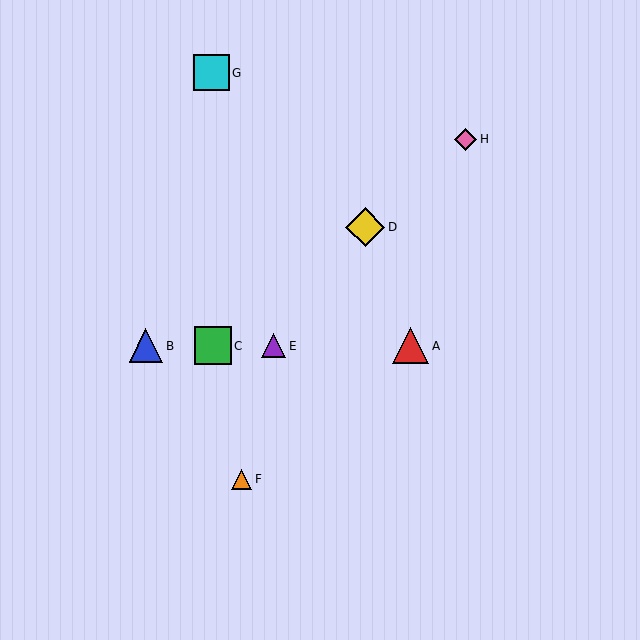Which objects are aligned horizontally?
Objects A, B, C, E are aligned horizontally.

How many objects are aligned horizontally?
4 objects (A, B, C, E) are aligned horizontally.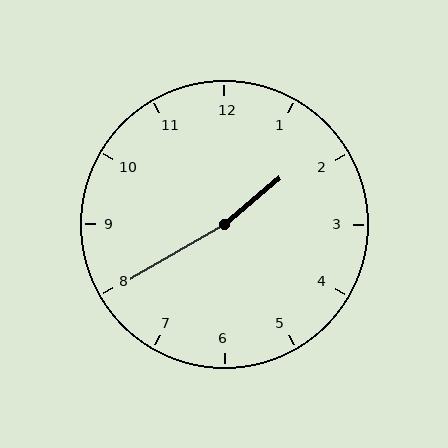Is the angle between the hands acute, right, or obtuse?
It is obtuse.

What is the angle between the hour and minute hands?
Approximately 170 degrees.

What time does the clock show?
1:40.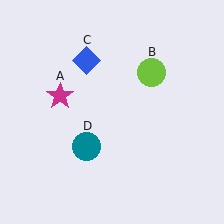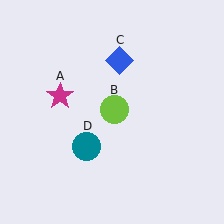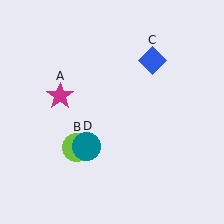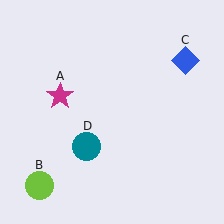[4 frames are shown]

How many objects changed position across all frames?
2 objects changed position: lime circle (object B), blue diamond (object C).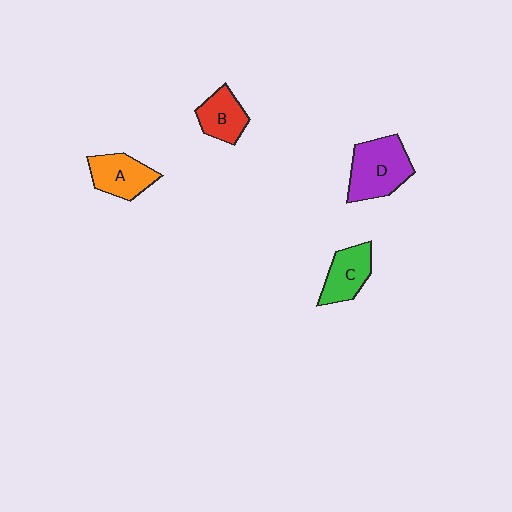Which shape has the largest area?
Shape D (purple).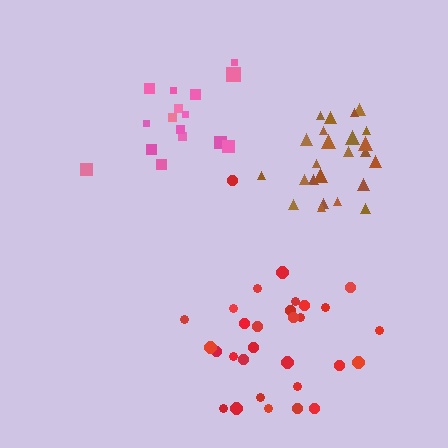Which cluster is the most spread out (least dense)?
Pink.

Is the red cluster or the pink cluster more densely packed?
Red.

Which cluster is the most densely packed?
Brown.